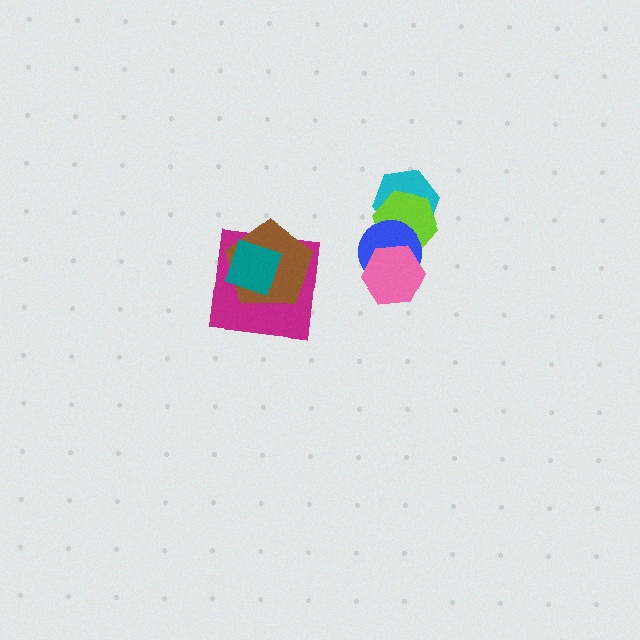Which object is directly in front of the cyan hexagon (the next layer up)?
The lime hexagon is directly in front of the cyan hexagon.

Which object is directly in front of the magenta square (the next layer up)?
The brown pentagon is directly in front of the magenta square.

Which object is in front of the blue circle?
The pink hexagon is in front of the blue circle.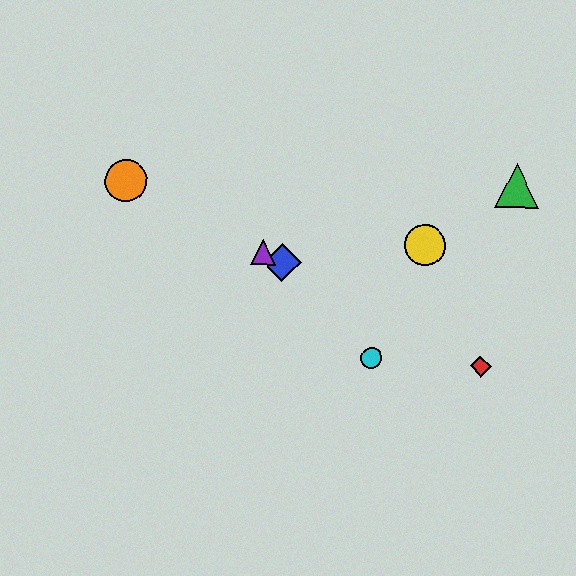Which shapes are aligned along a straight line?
The red diamond, the blue diamond, the purple triangle, the orange circle are aligned along a straight line.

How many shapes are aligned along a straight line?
4 shapes (the red diamond, the blue diamond, the purple triangle, the orange circle) are aligned along a straight line.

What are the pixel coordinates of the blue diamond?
The blue diamond is at (282, 262).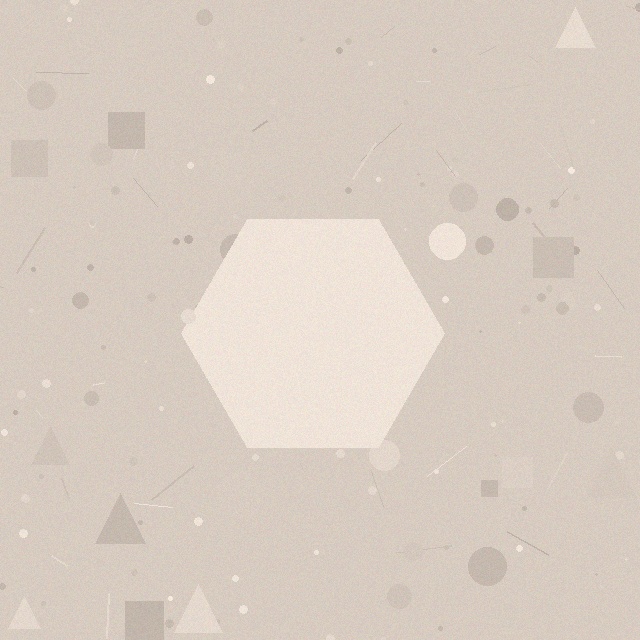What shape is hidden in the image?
A hexagon is hidden in the image.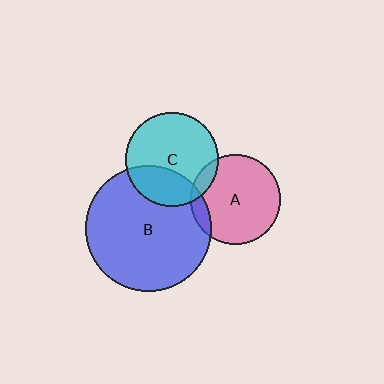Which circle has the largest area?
Circle B (blue).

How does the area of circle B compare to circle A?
Approximately 2.0 times.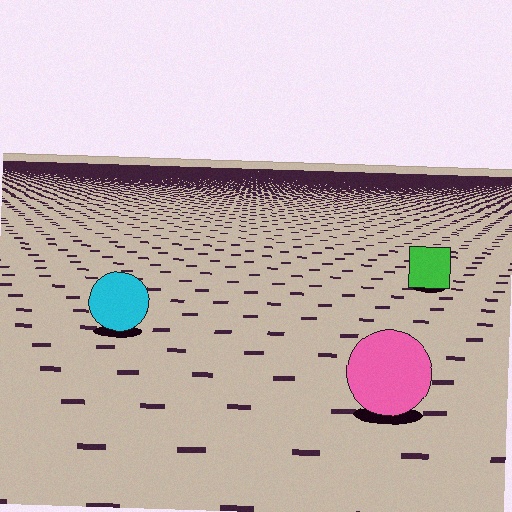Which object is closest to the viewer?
The pink circle is closest. The texture marks near it are larger and more spread out.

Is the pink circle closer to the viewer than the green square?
Yes. The pink circle is closer — you can tell from the texture gradient: the ground texture is coarser near it.